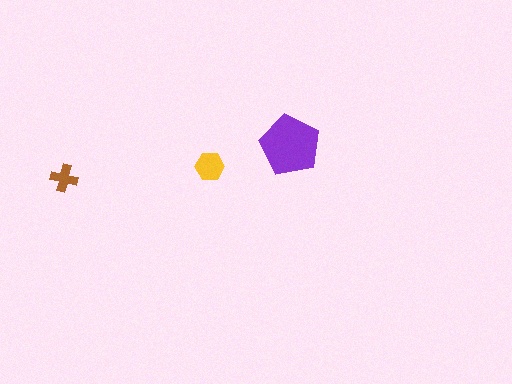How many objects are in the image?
There are 3 objects in the image.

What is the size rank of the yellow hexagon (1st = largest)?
2nd.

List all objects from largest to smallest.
The purple pentagon, the yellow hexagon, the brown cross.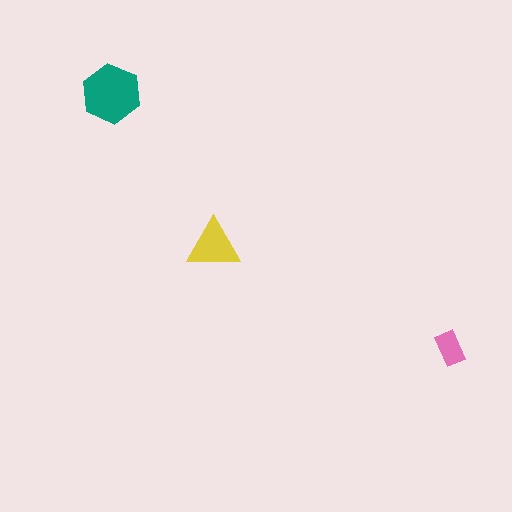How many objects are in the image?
There are 3 objects in the image.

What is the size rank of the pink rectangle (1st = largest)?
3rd.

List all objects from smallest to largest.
The pink rectangle, the yellow triangle, the teal hexagon.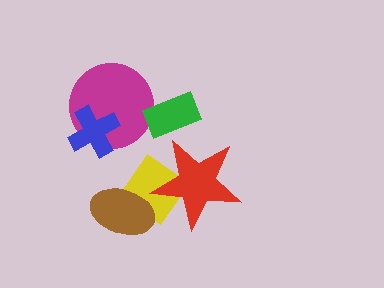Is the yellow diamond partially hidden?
Yes, it is partially covered by another shape.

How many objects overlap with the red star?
1 object overlaps with the red star.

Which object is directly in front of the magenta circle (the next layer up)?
The blue cross is directly in front of the magenta circle.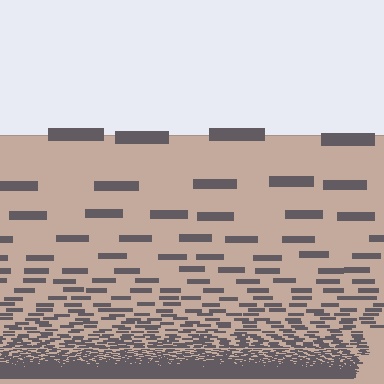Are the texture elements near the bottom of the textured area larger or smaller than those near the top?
Smaller. The gradient is inverted — elements near the bottom are smaller and denser.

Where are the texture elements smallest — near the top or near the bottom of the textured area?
Near the bottom.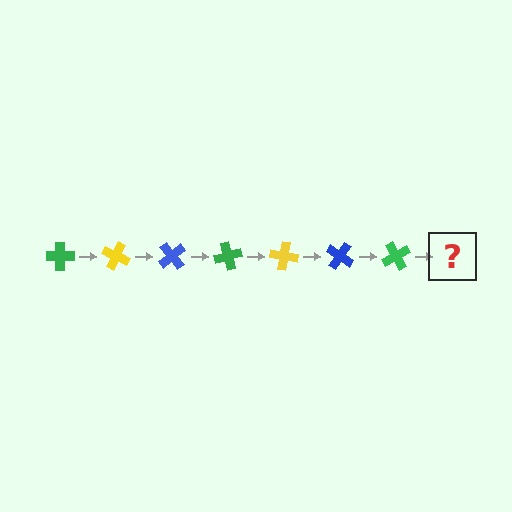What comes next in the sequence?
The next element should be a yellow cross, rotated 175 degrees from the start.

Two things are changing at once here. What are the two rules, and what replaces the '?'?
The two rules are that it rotates 25 degrees each step and the color cycles through green, yellow, and blue. The '?' should be a yellow cross, rotated 175 degrees from the start.